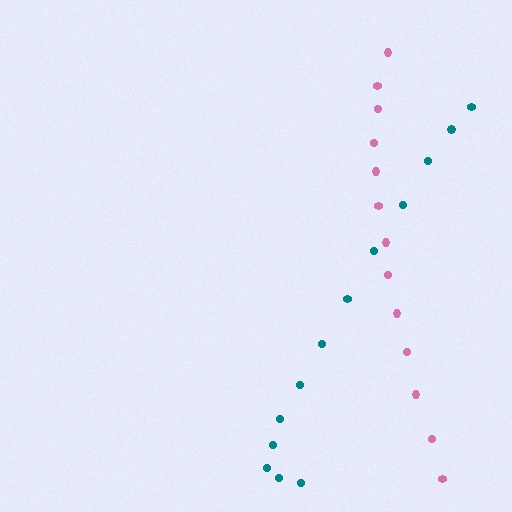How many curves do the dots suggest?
There are 2 distinct paths.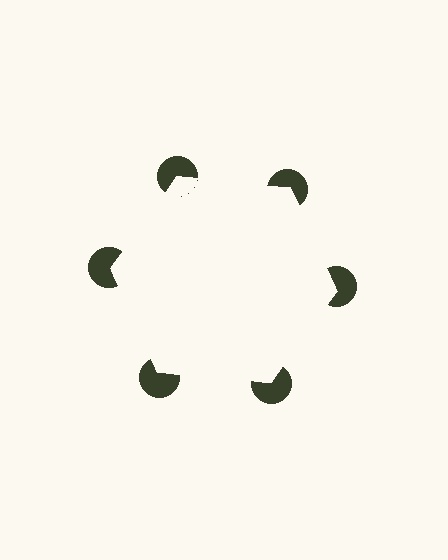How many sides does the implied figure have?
6 sides.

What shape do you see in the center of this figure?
An illusory hexagon — its edges are inferred from the aligned wedge cuts in the pac-man discs, not physically drawn.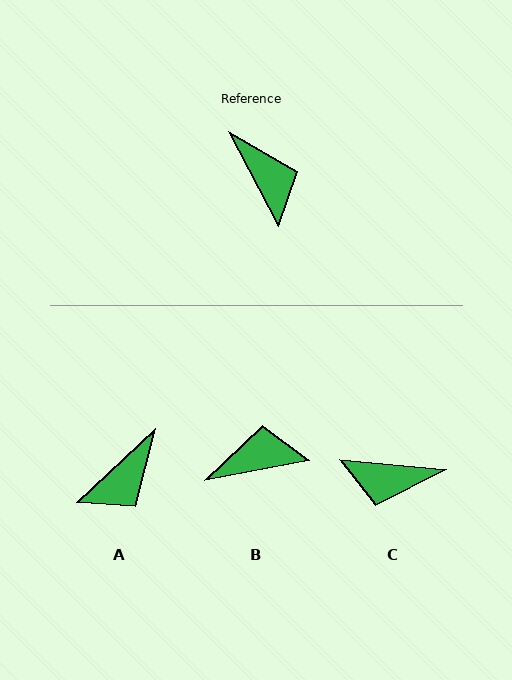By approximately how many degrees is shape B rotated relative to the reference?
Approximately 72 degrees counter-clockwise.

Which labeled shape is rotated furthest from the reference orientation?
C, about 124 degrees away.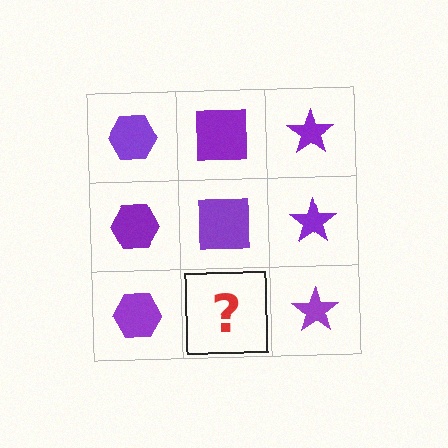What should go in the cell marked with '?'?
The missing cell should contain a purple square.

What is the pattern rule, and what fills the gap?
The rule is that each column has a consistent shape. The gap should be filled with a purple square.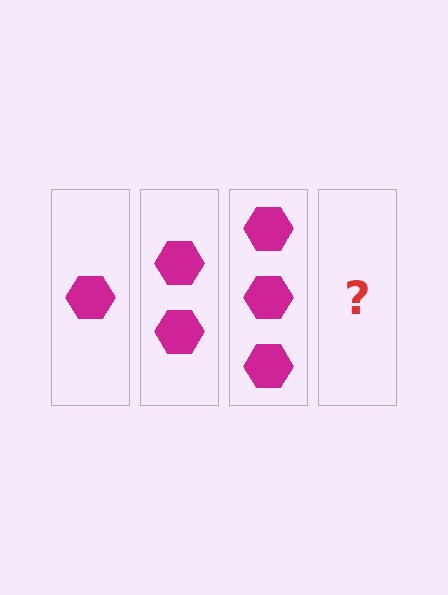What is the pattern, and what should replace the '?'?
The pattern is that each step adds one more hexagon. The '?' should be 4 hexagons.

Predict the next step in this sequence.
The next step is 4 hexagons.